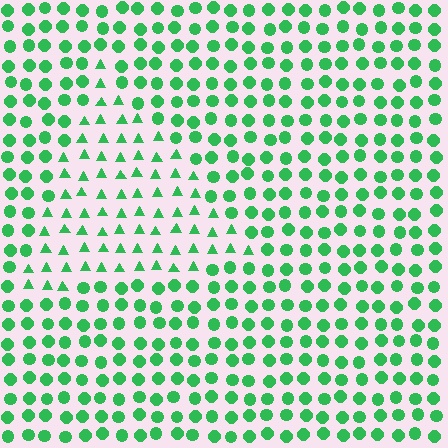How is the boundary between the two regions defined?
The boundary is defined by a change in element shape: triangles inside vs. circles outside. All elements share the same color and spacing.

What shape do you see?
I see a triangle.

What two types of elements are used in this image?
The image uses triangles inside the triangle region and circles outside it.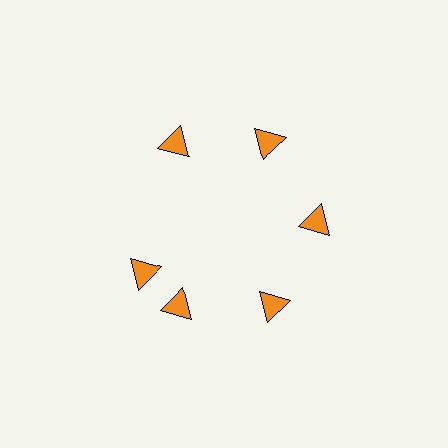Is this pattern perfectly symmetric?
No. The 6 orange triangles are arranged in a ring, but one element near the 9 o'clock position is rotated out of alignment along the ring, breaking the 6-fold rotational symmetry.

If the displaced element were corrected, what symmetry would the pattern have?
It would have 6-fold rotational symmetry — the pattern would map onto itself every 60 degrees.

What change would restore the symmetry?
The symmetry would be restored by rotating it back into even spacing with its neighbors so that all 6 triangles sit at equal angles and equal distance from the center.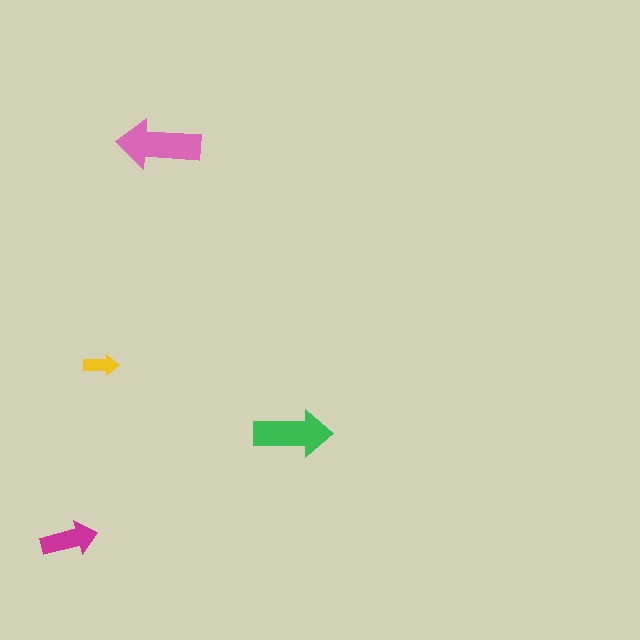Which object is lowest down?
The magenta arrow is bottommost.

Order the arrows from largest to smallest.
the pink one, the green one, the magenta one, the yellow one.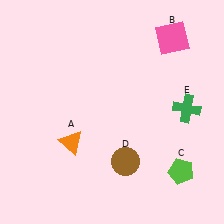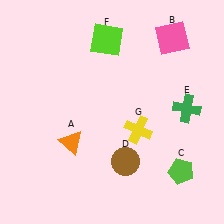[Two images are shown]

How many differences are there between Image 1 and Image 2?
There are 2 differences between the two images.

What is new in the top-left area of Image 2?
A lime square (F) was added in the top-left area of Image 2.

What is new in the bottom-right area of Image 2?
A yellow cross (G) was added in the bottom-right area of Image 2.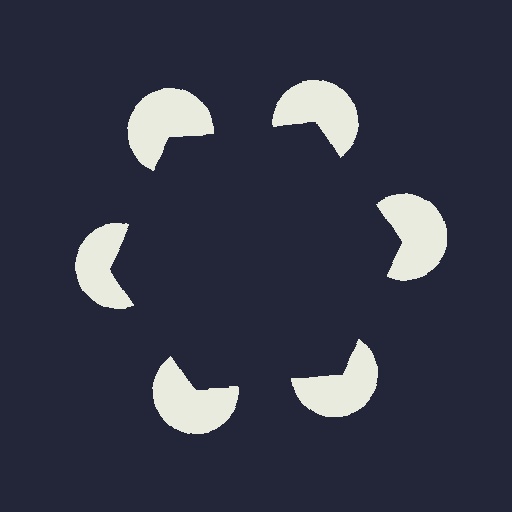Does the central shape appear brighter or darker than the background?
It typically appears slightly darker than the background, even though no actual brightness change is drawn.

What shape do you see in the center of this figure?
An illusory hexagon — its edges are inferred from the aligned wedge cuts in the pac-man discs, not physically drawn.